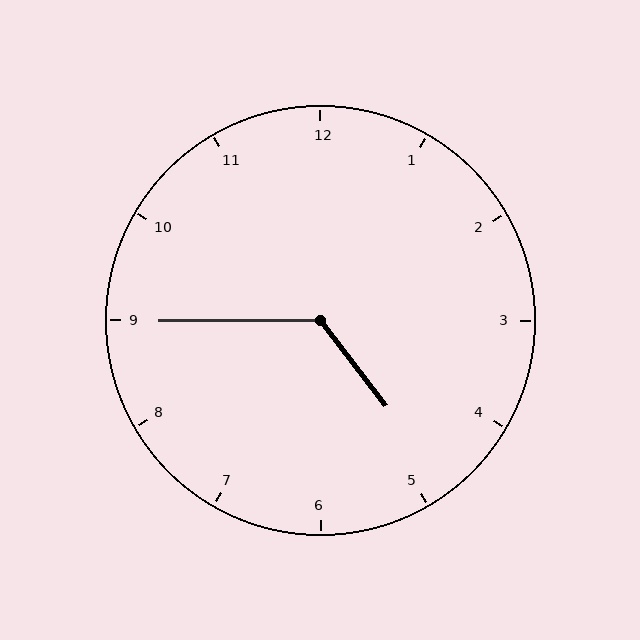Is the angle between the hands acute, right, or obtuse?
It is obtuse.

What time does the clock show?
4:45.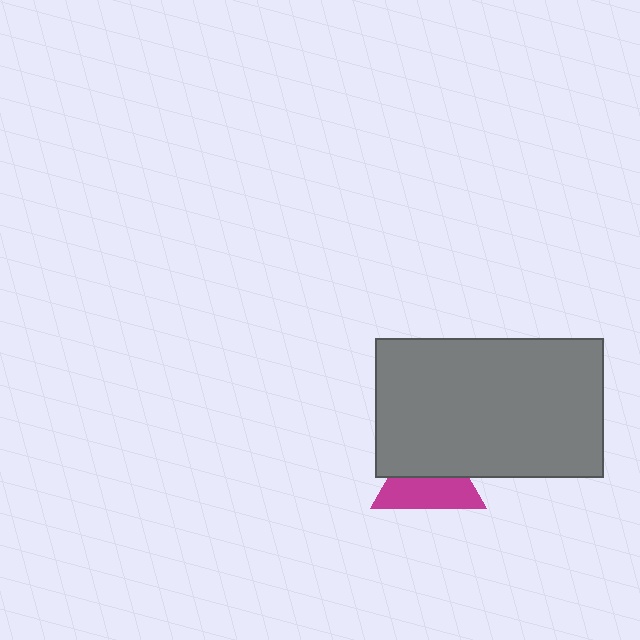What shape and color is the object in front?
The object in front is a gray rectangle.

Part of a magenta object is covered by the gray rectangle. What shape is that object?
It is a triangle.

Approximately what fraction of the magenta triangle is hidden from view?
Roughly 48% of the magenta triangle is hidden behind the gray rectangle.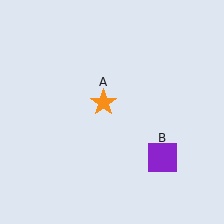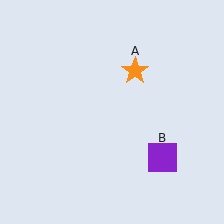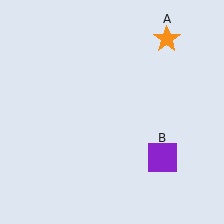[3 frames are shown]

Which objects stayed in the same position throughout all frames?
Purple square (object B) remained stationary.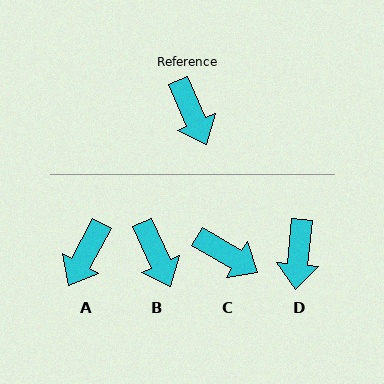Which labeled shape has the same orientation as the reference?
B.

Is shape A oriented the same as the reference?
No, it is off by about 53 degrees.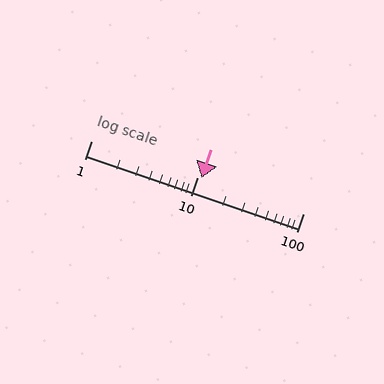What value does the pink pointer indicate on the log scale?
The pointer indicates approximately 11.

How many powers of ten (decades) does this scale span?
The scale spans 2 decades, from 1 to 100.